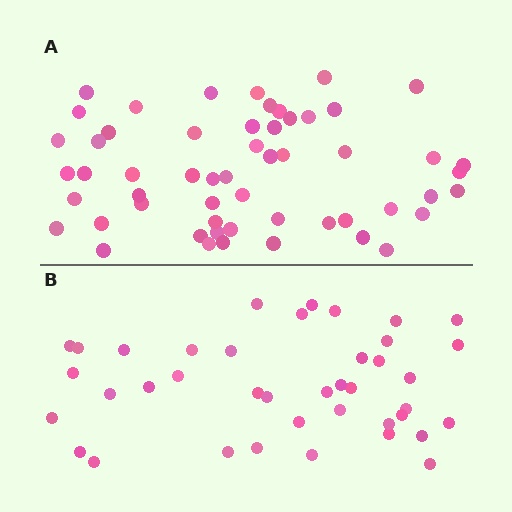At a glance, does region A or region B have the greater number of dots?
Region A (the top region) has more dots.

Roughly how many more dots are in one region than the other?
Region A has approximately 15 more dots than region B.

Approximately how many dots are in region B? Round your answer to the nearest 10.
About 40 dots.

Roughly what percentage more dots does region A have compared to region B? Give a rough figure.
About 40% more.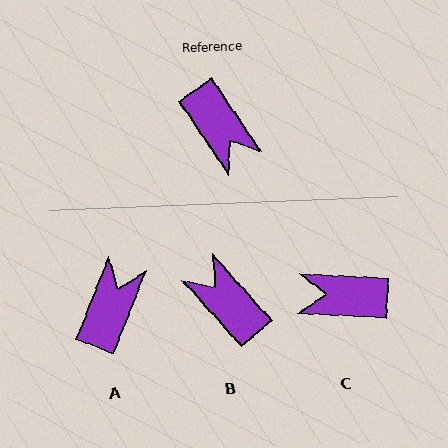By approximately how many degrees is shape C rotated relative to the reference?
Approximately 127 degrees clockwise.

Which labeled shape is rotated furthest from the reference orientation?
B, about 173 degrees away.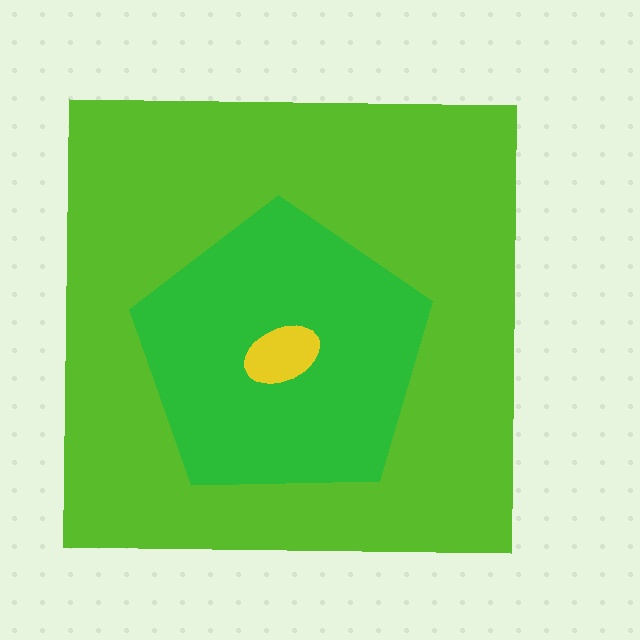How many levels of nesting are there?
3.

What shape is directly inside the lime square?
The green pentagon.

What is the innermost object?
The yellow ellipse.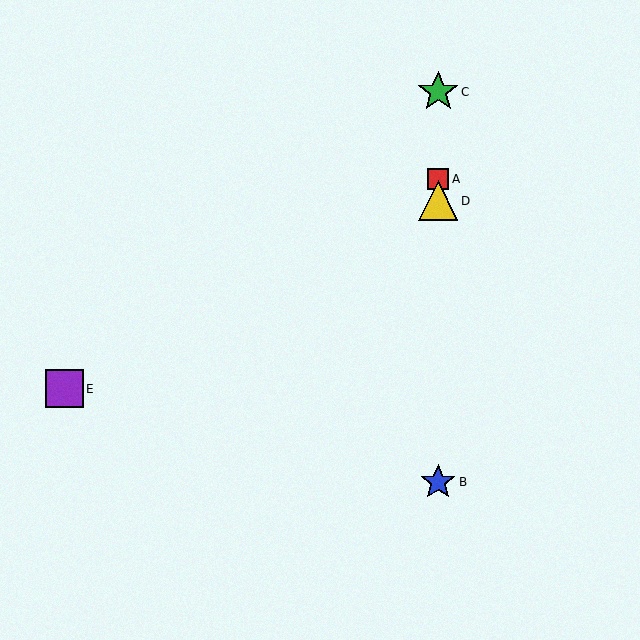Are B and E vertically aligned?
No, B is at x≈438 and E is at x≈64.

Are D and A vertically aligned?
Yes, both are at x≈438.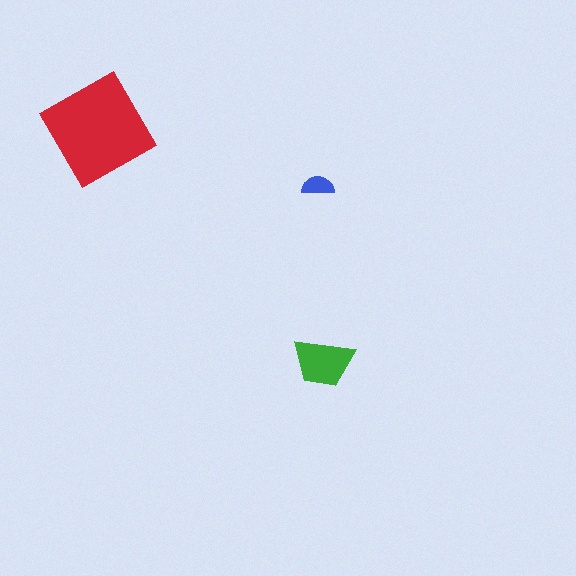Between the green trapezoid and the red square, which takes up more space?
The red square.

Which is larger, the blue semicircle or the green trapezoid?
The green trapezoid.